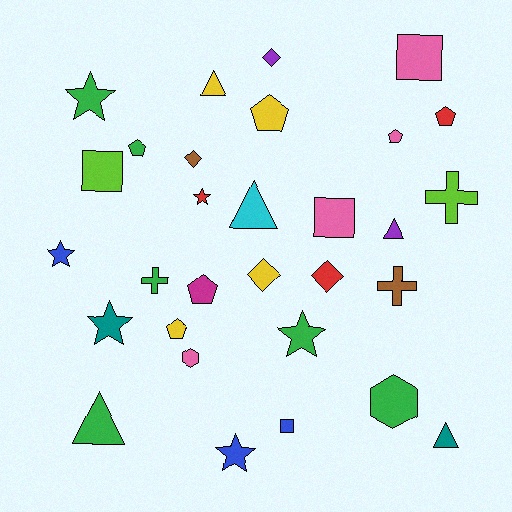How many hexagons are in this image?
There are 2 hexagons.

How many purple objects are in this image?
There are 2 purple objects.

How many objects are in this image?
There are 30 objects.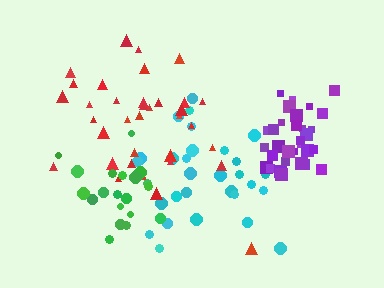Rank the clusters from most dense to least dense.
purple, green, cyan, red.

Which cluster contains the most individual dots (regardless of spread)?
Red (35).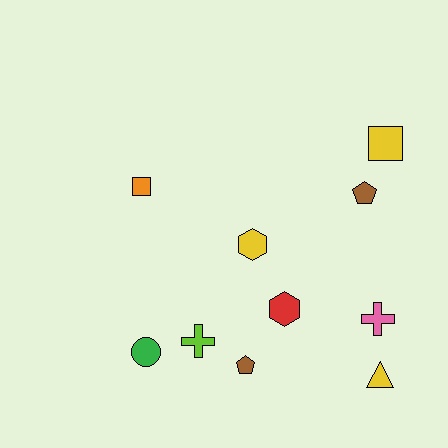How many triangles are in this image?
There is 1 triangle.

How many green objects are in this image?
There is 1 green object.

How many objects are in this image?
There are 10 objects.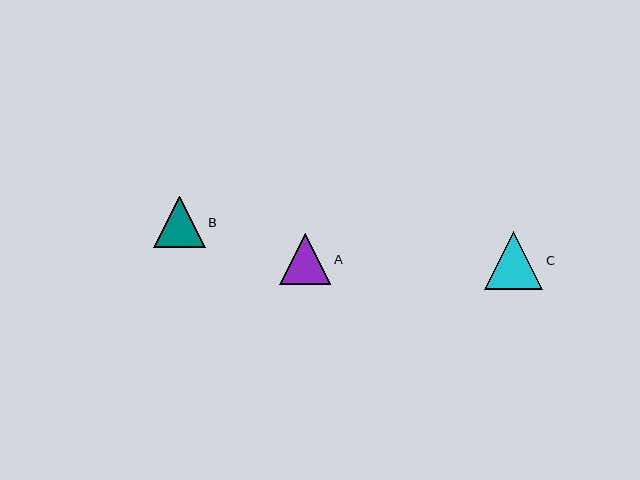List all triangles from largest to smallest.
From largest to smallest: C, B, A.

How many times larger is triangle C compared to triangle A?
Triangle C is approximately 1.1 times the size of triangle A.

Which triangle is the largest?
Triangle C is the largest with a size of approximately 58 pixels.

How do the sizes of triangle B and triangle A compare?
Triangle B and triangle A are approximately the same size.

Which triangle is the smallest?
Triangle A is the smallest with a size of approximately 52 pixels.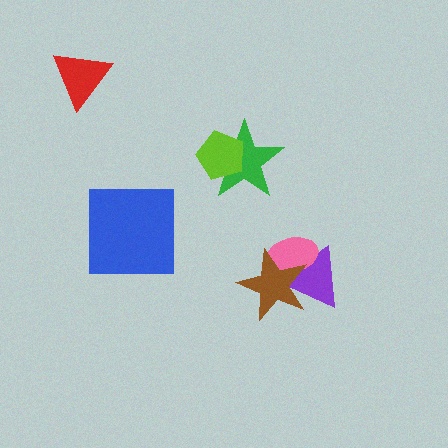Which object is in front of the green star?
The lime pentagon is in front of the green star.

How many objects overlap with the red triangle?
0 objects overlap with the red triangle.